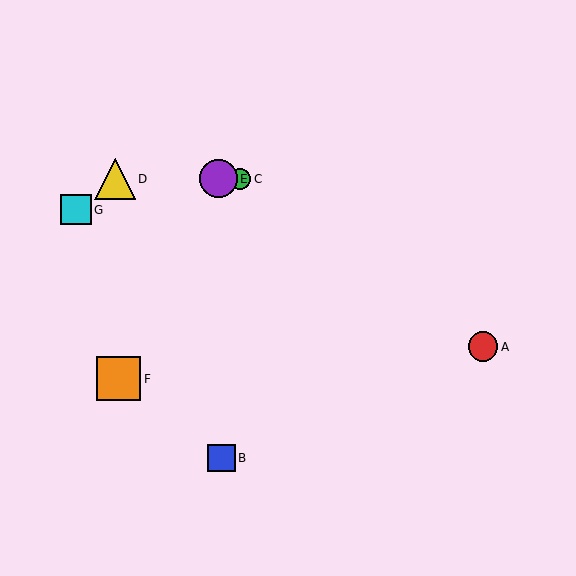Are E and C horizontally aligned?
Yes, both are at y≈179.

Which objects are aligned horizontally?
Objects C, D, E are aligned horizontally.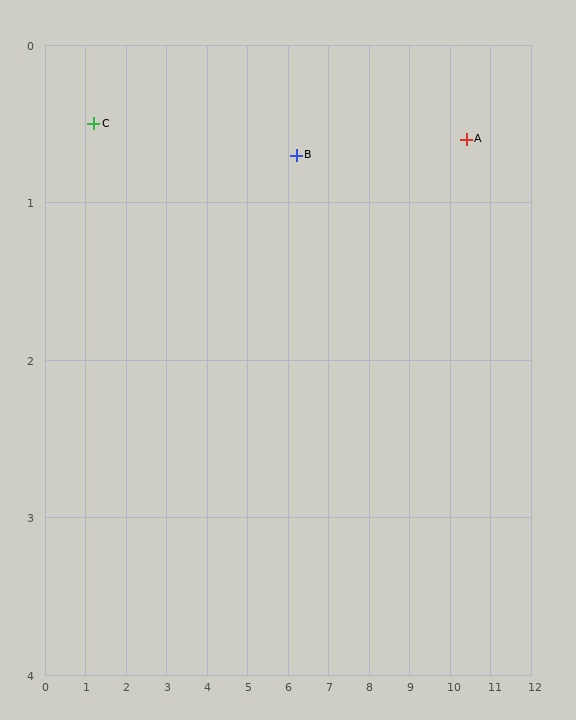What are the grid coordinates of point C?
Point C is at approximately (1.2, 0.5).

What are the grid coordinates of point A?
Point A is at approximately (10.4, 0.6).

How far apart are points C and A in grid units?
Points C and A are about 9.2 grid units apart.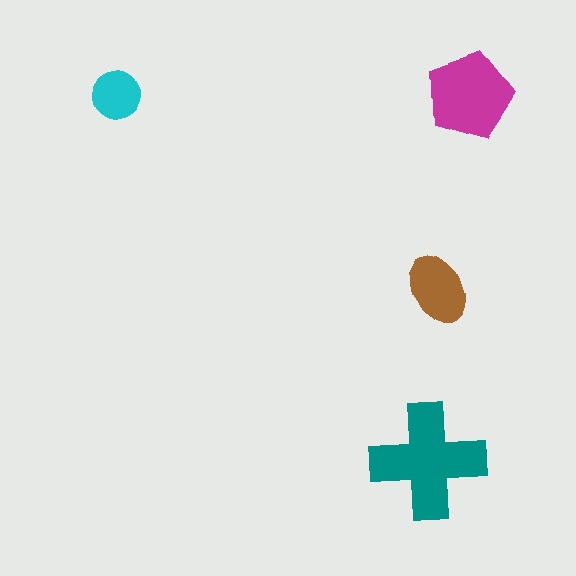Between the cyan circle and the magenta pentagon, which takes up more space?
The magenta pentagon.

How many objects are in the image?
There are 4 objects in the image.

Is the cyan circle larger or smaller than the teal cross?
Smaller.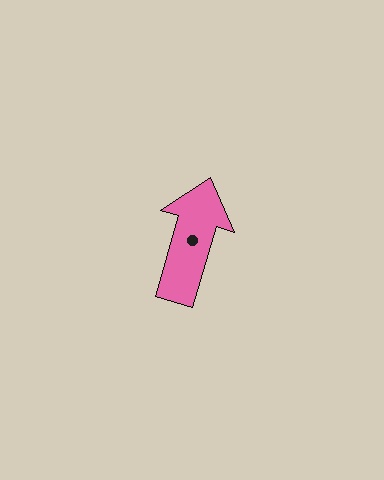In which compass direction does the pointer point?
North.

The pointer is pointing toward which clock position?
Roughly 1 o'clock.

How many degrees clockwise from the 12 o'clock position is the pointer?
Approximately 16 degrees.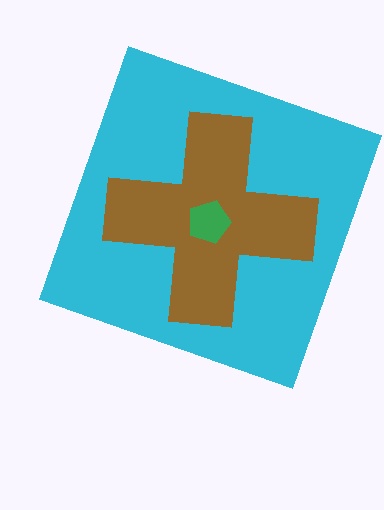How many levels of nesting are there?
3.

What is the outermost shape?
The cyan square.